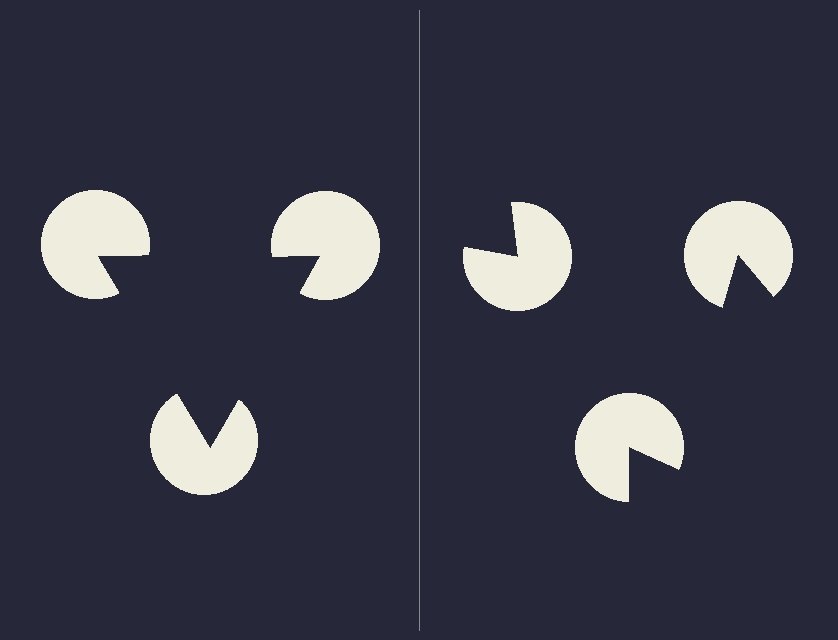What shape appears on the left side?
An illusory triangle.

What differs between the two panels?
The pac-man discs are positioned identically on both sides; only the wedge orientations differ. On the left they align to a triangle; on the right they are misaligned.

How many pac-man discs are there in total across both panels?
6 — 3 on each side.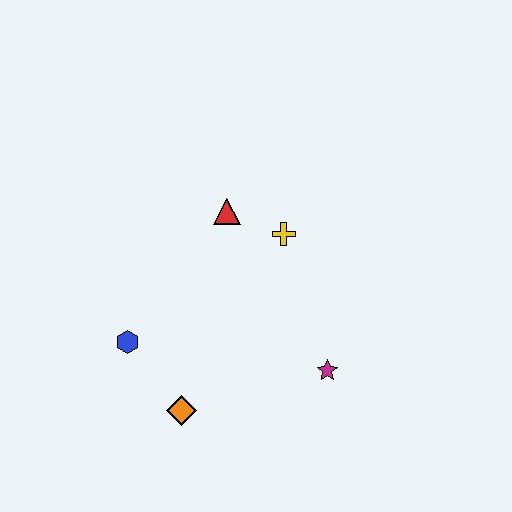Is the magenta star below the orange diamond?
No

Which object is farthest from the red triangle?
The orange diamond is farthest from the red triangle.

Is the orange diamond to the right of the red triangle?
No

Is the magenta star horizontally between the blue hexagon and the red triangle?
No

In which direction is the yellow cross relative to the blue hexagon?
The yellow cross is to the right of the blue hexagon.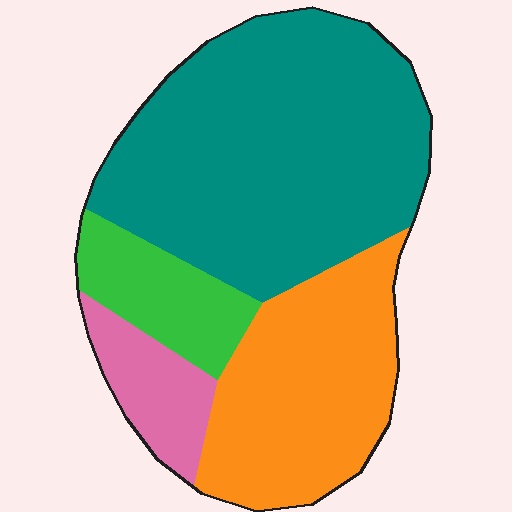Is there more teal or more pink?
Teal.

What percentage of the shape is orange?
Orange covers around 30% of the shape.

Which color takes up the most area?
Teal, at roughly 50%.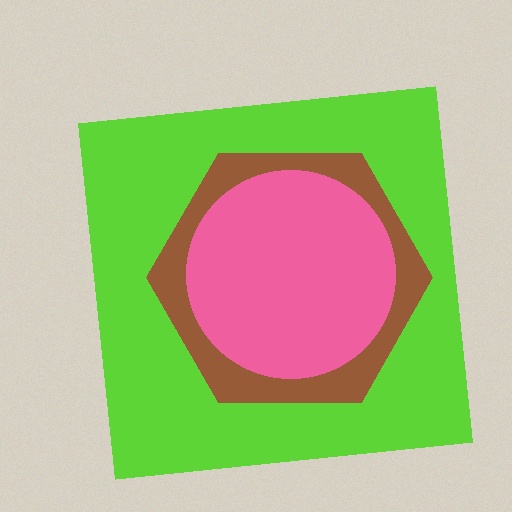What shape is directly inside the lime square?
The brown hexagon.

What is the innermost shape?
The pink circle.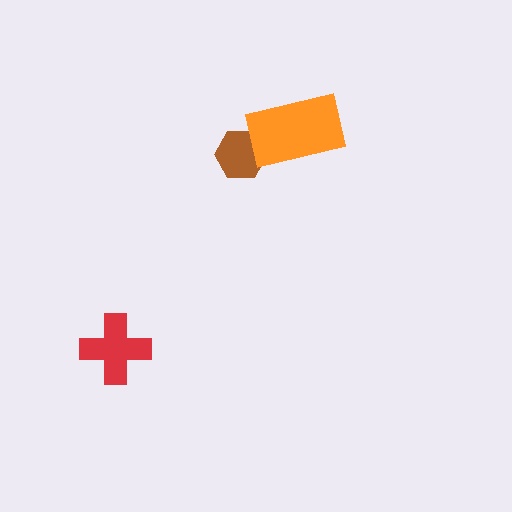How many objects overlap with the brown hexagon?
1 object overlaps with the brown hexagon.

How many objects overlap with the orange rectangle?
1 object overlaps with the orange rectangle.